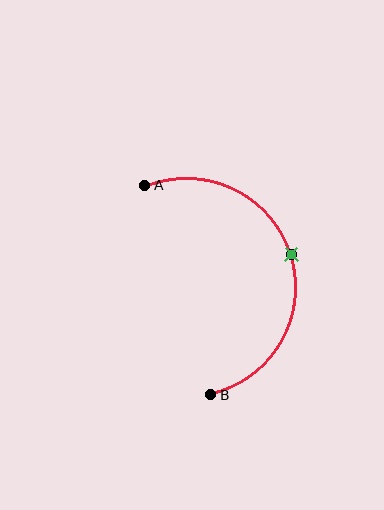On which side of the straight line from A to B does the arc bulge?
The arc bulges to the right of the straight line connecting A and B.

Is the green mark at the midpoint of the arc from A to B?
Yes. The green mark lies on the arc at equal arc-length from both A and B — it is the arc midpoint.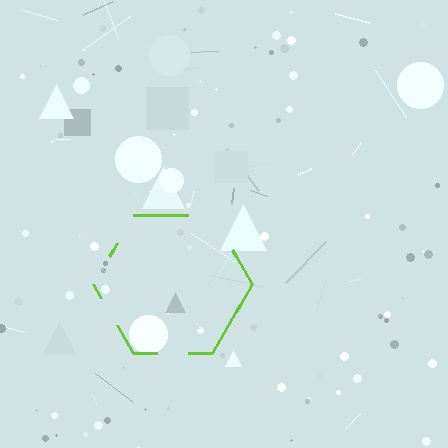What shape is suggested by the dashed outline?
The dashed outline suggests a hexagon.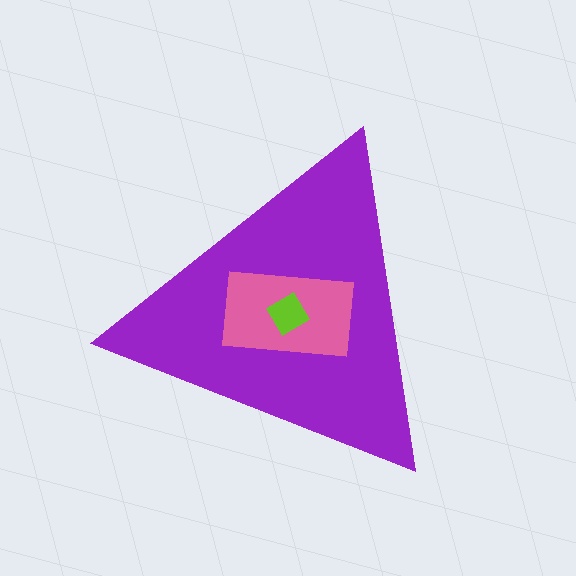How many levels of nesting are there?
3.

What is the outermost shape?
The purple triangle.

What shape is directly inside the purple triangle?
The pink rectangle.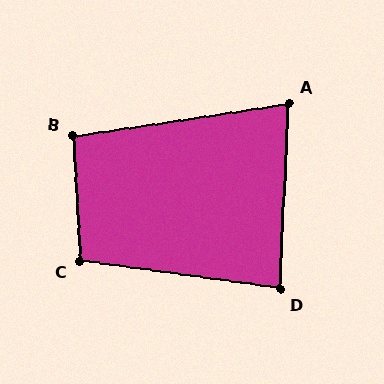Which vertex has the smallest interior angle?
A, at approximately 79 degrees.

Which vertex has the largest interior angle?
C, at approximately 101 degrees.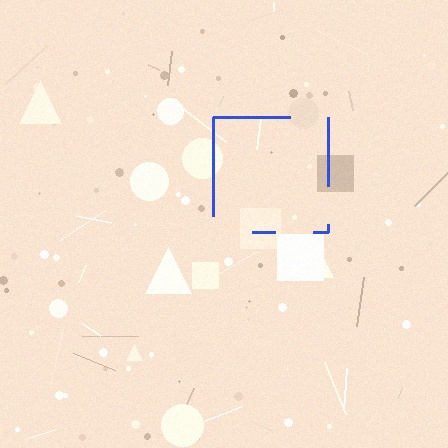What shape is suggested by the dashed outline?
The dashed outline suggests a square.